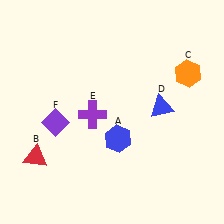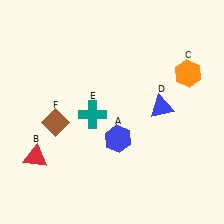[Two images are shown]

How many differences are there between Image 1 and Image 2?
There are 2 differences between the two images.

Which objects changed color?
E changed from purple to teal. F changed from purple to brown.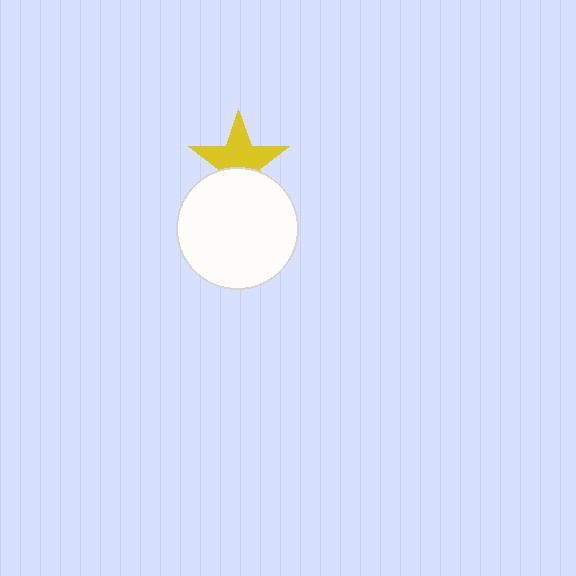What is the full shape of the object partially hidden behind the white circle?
The partially hidden object is a yellow star.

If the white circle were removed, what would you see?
You would see the complete yellow star.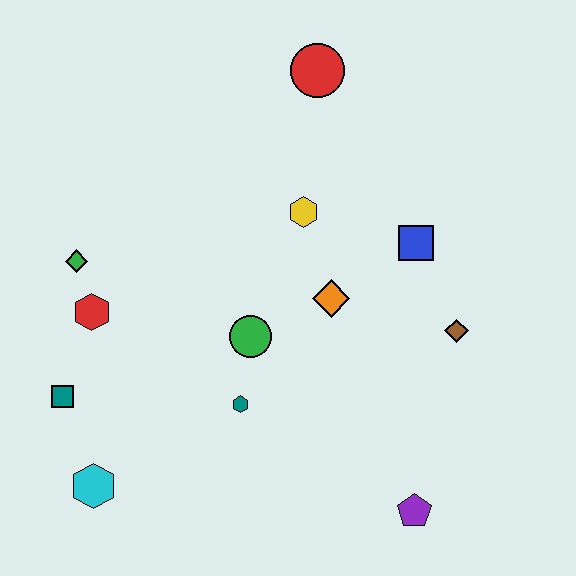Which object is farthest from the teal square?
The red circle is farthest from the teal square.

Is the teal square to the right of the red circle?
No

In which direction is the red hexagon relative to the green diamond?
The red hexagon is below the green diamond.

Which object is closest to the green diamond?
The red hexagon is closest to the green diamond.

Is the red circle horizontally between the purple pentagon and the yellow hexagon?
Yes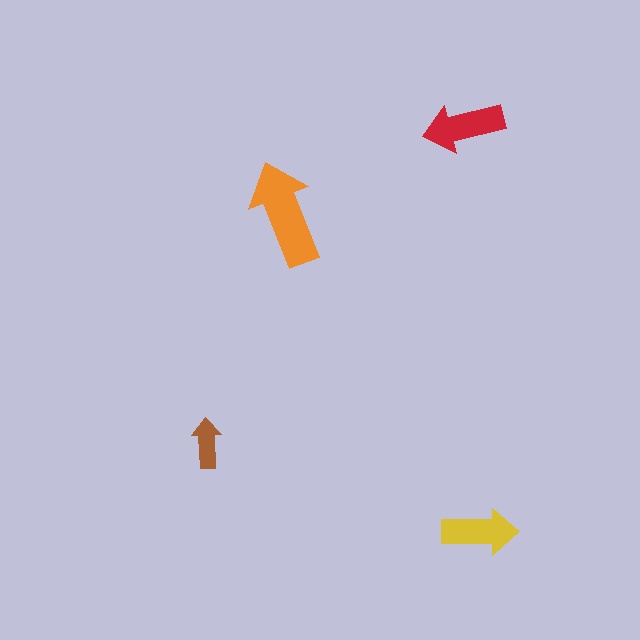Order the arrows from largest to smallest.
the orange one, the red one, the yellow one, the brown one.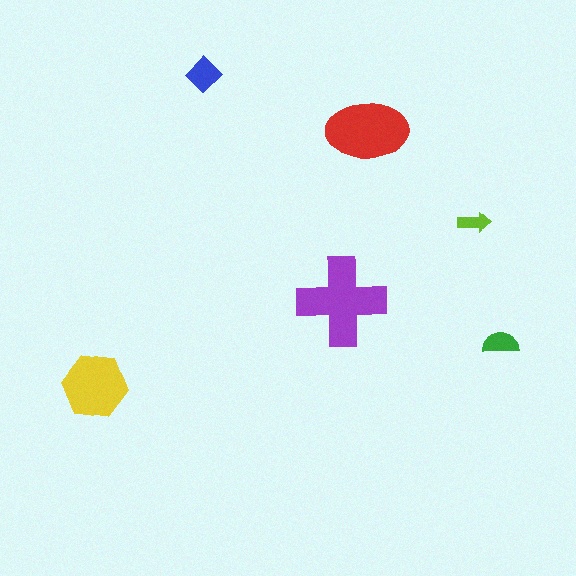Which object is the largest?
The purple cross.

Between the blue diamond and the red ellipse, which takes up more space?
The red ellipse.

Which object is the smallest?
The lime arrow.